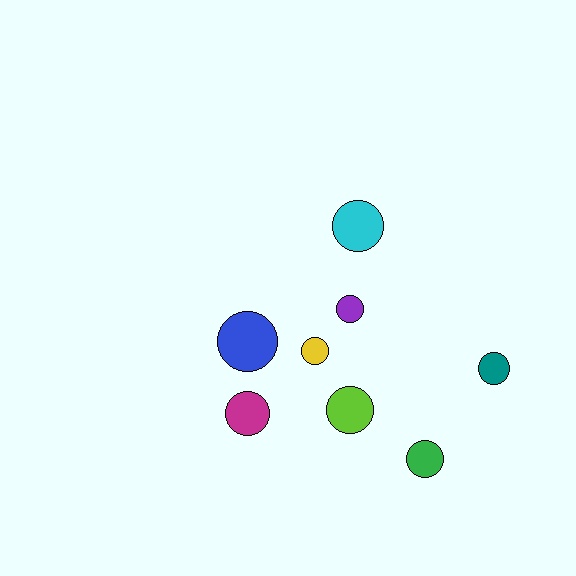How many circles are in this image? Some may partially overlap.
There are 8 circles.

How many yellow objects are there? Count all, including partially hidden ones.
There is 1 yellow object.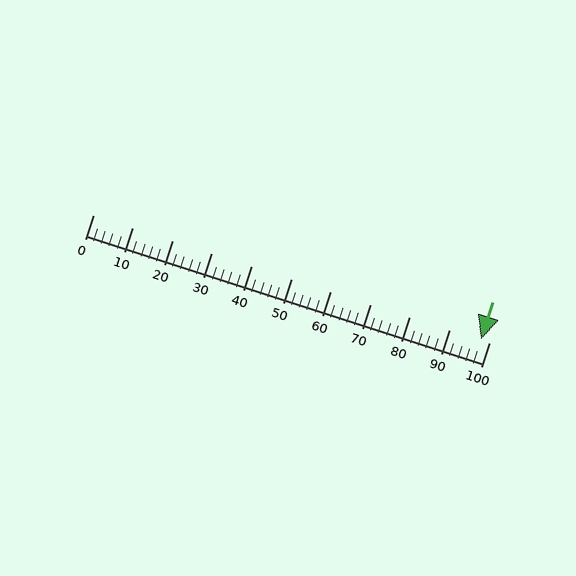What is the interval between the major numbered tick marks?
The major tick marks are spaced 10 units apart.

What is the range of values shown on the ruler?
The ruler shows values from 0 to 100.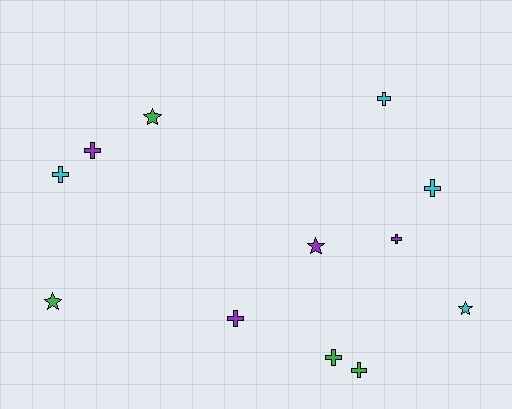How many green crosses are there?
There are 2 green crosses.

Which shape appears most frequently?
Cross, with 8 objects.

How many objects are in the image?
There are 12 objects.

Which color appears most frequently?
Cyan, with 4 objects.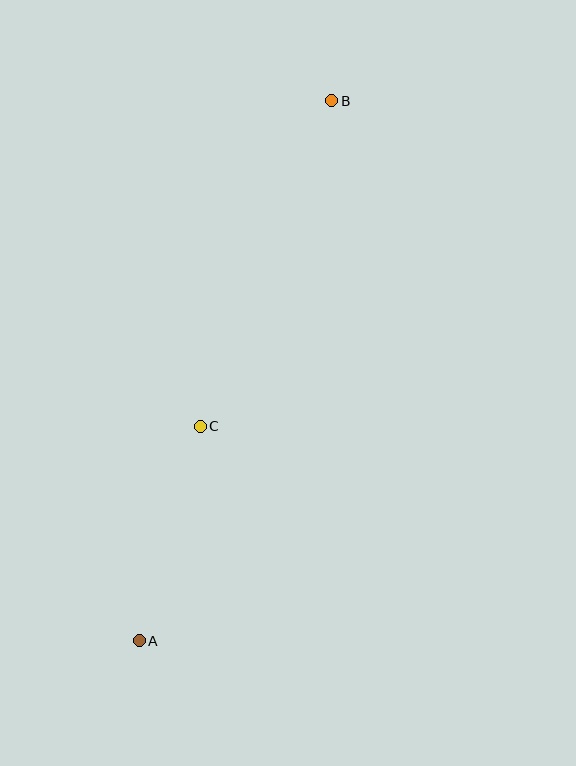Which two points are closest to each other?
Points A and C are closest to each other.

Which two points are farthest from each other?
Points A and B are farthest from each other.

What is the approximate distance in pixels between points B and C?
The distance between B and C is approximately 351 pixels.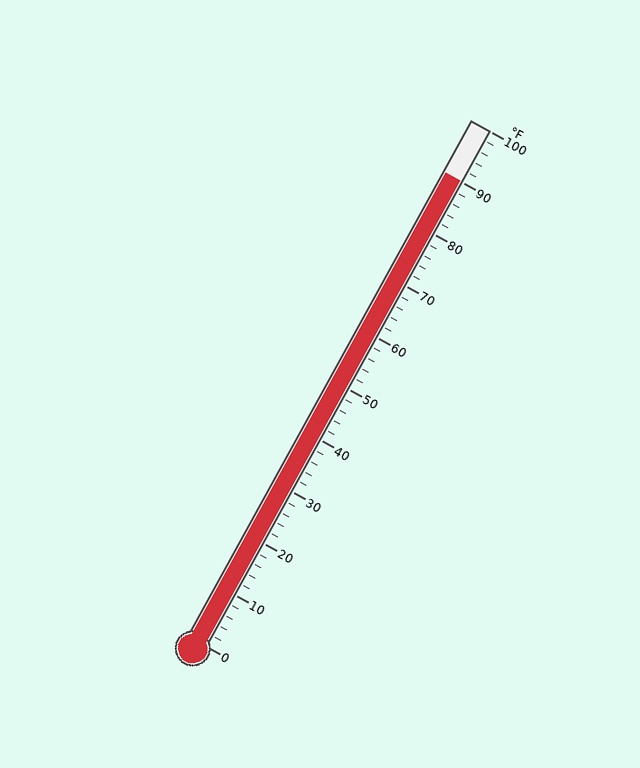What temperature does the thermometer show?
The thermometer shows approximately 90°F.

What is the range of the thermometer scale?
The thermometer scale ranges from 0°F to 100°F.